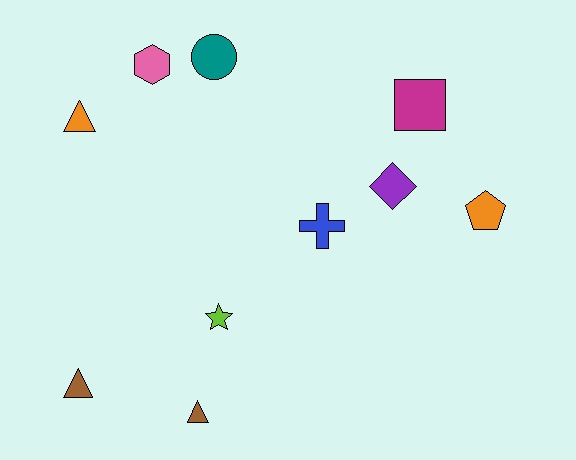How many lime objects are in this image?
There is 1 lime object.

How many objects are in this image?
There are 10 objects.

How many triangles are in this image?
There are 3 triangles.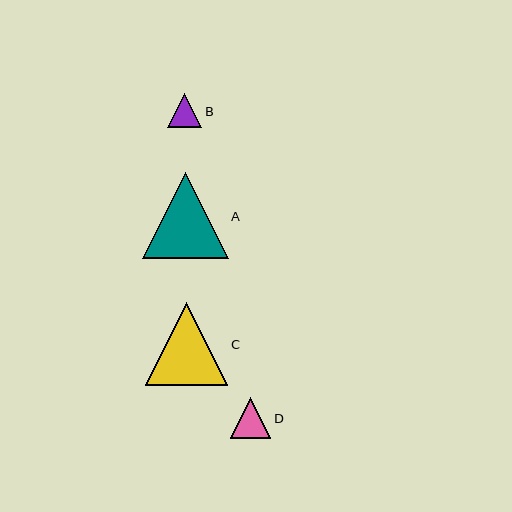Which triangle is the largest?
Triangle A is the largest with a size of approximately 86 pixels.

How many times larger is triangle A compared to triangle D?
Triangle A is approximately 2.1 times the size of triangle D.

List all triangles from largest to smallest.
From largest to smallest: A, C, D, B.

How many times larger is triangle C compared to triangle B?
Triangle C is approximately 2.4 times the size of triangle B.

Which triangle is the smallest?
Triangle B is the smallest with a size of approximately 34 pixels.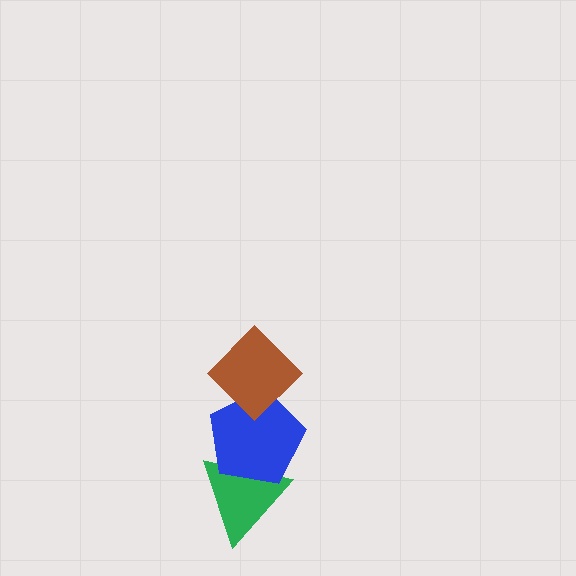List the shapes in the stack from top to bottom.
From top to bottom: the brown diamond, the blue pentagon, the green triangle.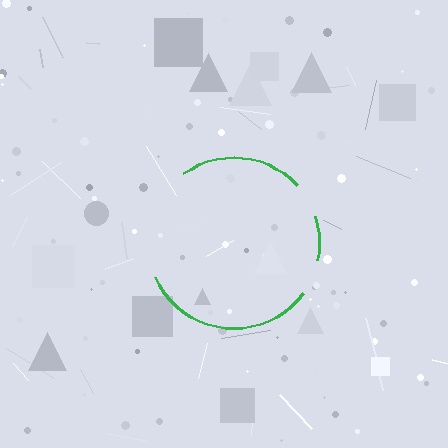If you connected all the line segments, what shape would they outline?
They would outline a circle.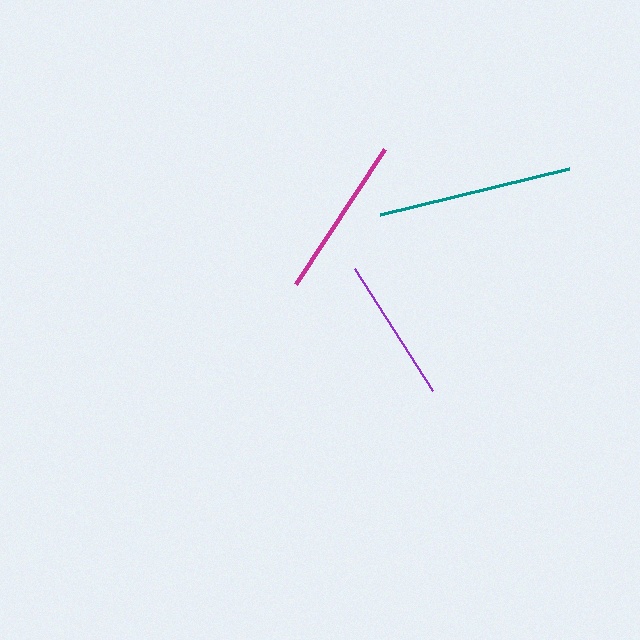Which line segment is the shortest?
The purple line is the shortest at approximately 145 pixels.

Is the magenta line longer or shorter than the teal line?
The teal line is longer than the magenta line.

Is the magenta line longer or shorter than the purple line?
The magenta line is longer than the purple line.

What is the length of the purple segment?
The purple segment is approximately 145 pixels long.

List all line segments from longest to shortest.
From longest to shortest: teal, magenta, purple.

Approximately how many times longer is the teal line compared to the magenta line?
The teal line is approximately 1.2 times the length of the magenta line.